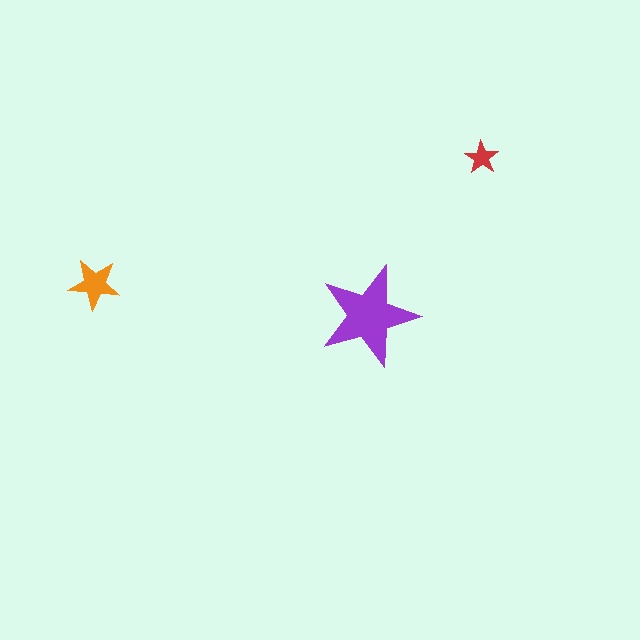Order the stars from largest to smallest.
the purple one, the orange one, the red one.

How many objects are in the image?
There are 3 objects in the image.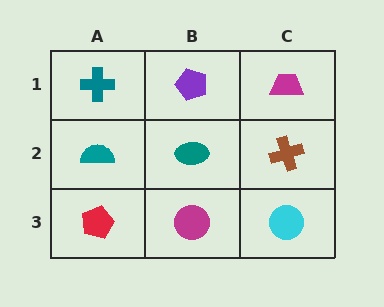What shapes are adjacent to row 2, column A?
A teal cross (row 1, column A), a red pentagon (row 3, column A), a teal ellipse (row 2, column B).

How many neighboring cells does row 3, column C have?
2.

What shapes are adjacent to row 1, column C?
A brown cross (row 2, column C), a purple pentagon (row 1, column B).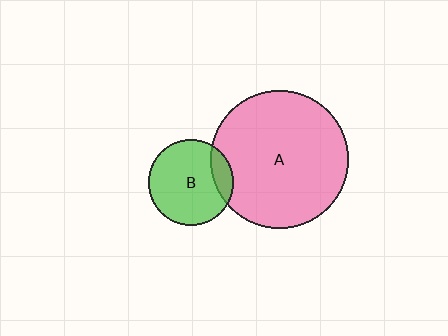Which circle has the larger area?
Circle A (pink).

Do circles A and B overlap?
Yes.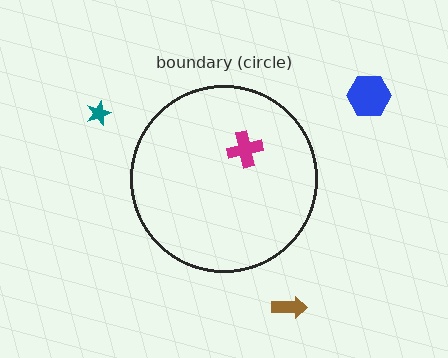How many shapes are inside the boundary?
1 inside, 3 outside.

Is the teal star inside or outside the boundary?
Outside.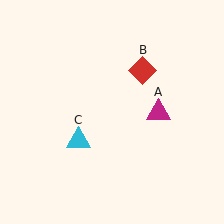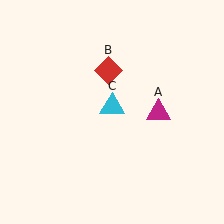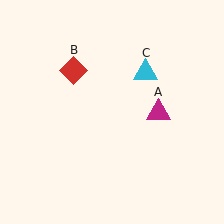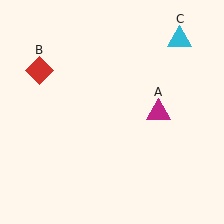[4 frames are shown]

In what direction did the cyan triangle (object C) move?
The cyan triangle (object C) moved up and to the right.